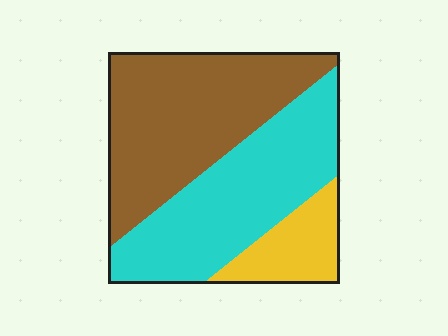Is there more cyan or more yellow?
Cyan.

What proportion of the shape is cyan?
Cyan takes up about two fifths (2/5) of the shape.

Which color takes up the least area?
Yellow, at roughly 15%.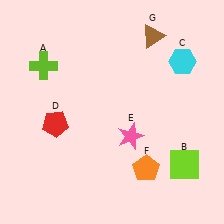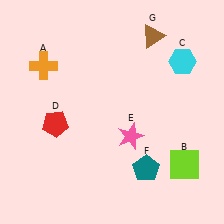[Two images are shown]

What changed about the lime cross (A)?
In Image 1, A is lime. In Image 2, it changed to orange.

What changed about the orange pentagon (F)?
In Image 1, F is orange. In Image 2, it changed to teal.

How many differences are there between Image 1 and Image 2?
There are 2 differences between the two images.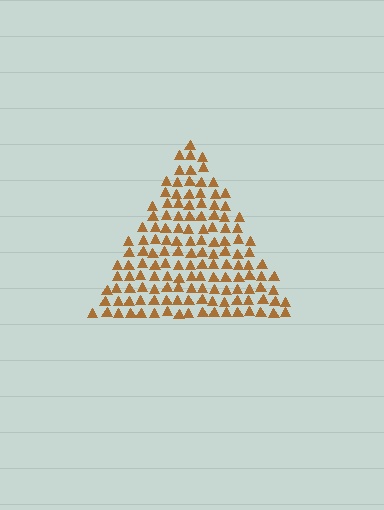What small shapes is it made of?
It is made of small triangles.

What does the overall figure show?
The overall figure shows a triangle.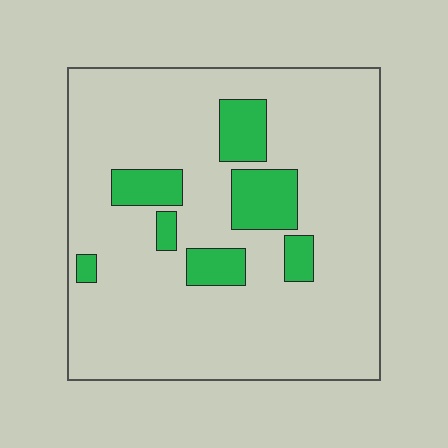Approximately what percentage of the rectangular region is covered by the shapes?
Approximately 15%.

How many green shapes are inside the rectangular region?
7.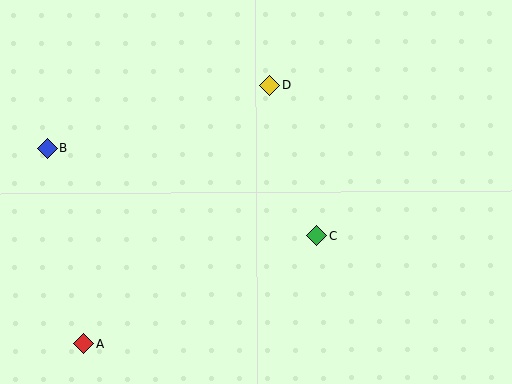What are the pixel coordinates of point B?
Point B is at (47, 148).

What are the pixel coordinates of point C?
Point C is at (317, 235).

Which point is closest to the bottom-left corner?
Point A is closest to the bottom-left corner.